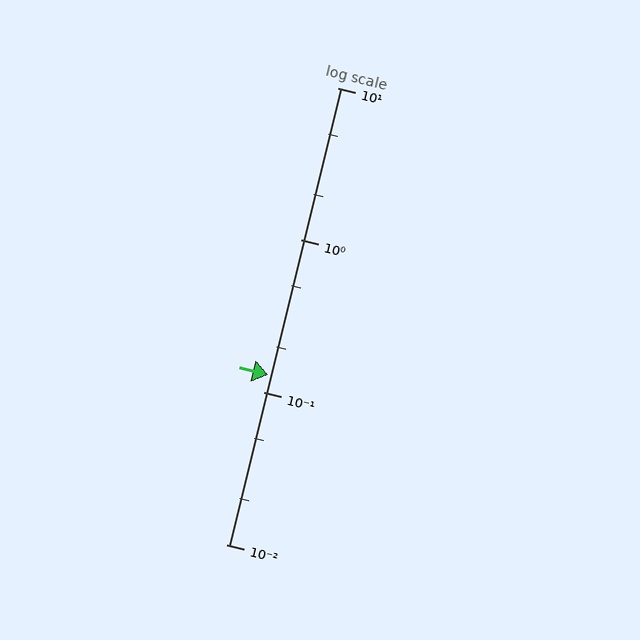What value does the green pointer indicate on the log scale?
The pointer indicates approximately 0.13.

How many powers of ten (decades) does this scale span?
The scale spans 3 decades, from 0.01 to 10.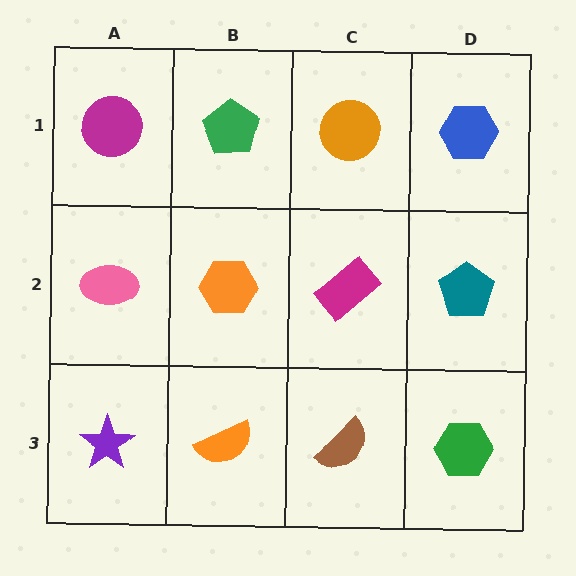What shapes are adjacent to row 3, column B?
An orange hexagon (row 2, column B), a purple star (row 3, column A), a brown semicircle (row 3, column C).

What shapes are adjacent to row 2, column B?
A green pentagon (row 1, column B), an orange semicircle (row 3, column B), a pink ellipse (row 2, column A), a magenta rectangle (row 2, column C).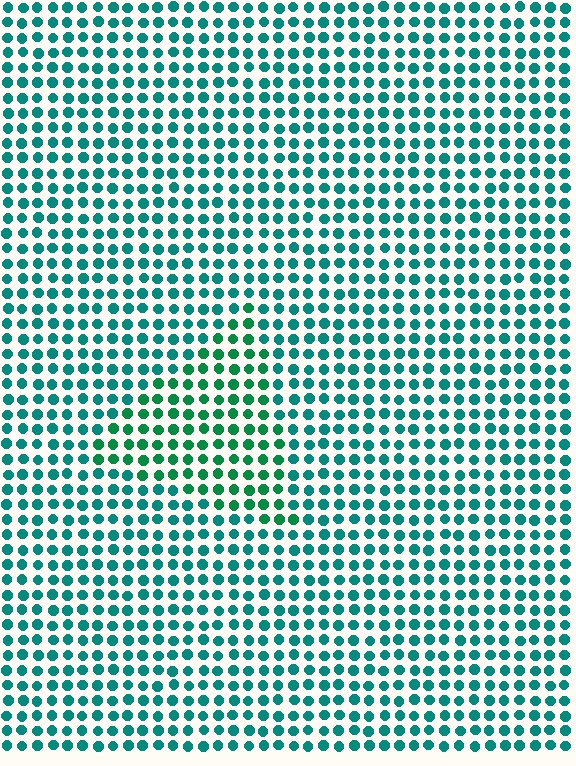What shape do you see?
I see a triangle.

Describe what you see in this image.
The image is filled with small teal elements in a uniform arrangement. A triangle-shaped region is visible where the elements are tinted to a slightly different hue, forming a subtle color boundary.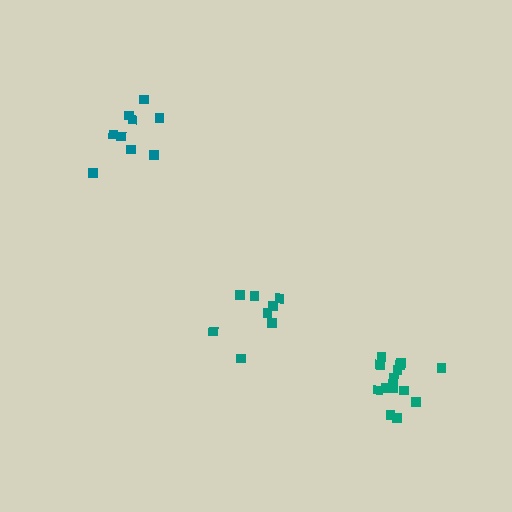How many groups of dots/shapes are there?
There are 3 groups.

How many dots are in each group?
Group 1: 8 dots, Group 2: 14 dots, Group 3: 9 dots (31 total).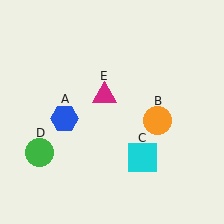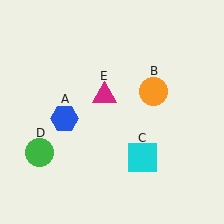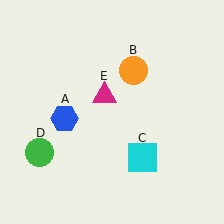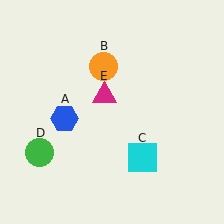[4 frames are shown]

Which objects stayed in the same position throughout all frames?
Blue hexagon (object A) and cyan square (object C) and green circle (object D) and magenta triangle (object E) remained stationary.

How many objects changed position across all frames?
1 object changed position: orange circle (object B).